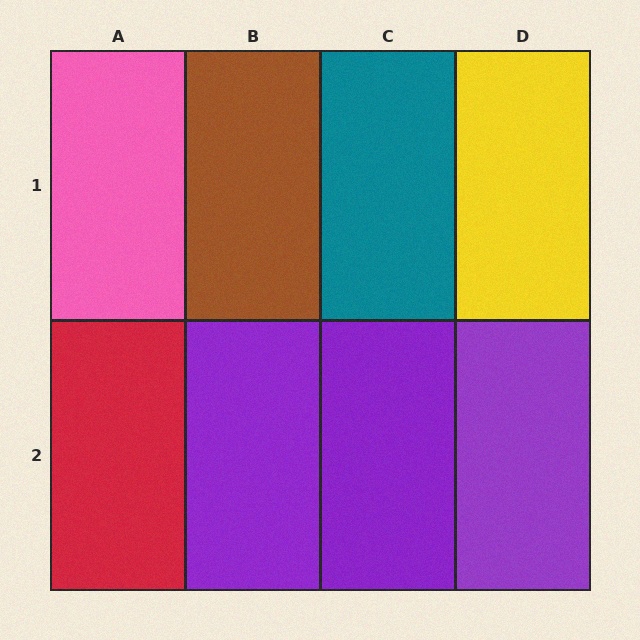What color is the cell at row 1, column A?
Pink.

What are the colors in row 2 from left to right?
Red, purple, purple, purple.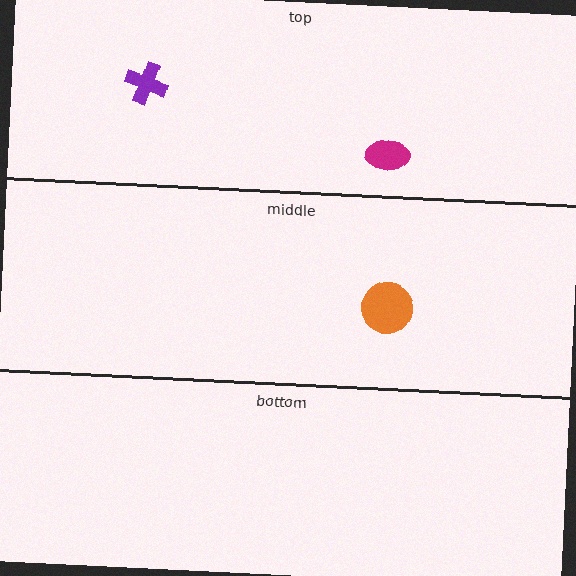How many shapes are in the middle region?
1.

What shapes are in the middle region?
The orange circle.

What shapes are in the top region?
The magenta ellipse, the purple cross.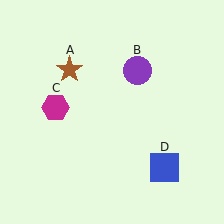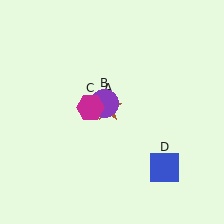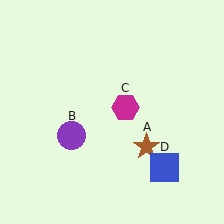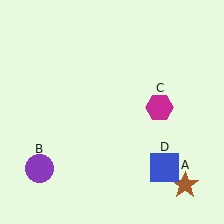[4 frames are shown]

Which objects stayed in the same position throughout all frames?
Blue square (object D) remained stationary.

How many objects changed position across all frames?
3 objects changed position: brown star (object A), purple circle (object B), magenta hexagon (object C).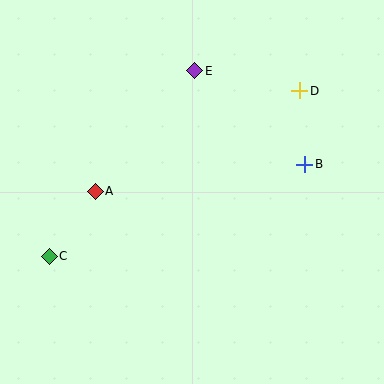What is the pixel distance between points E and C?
The distance between E and C is 236 pixels.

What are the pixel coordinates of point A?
Point A is at (95, 191).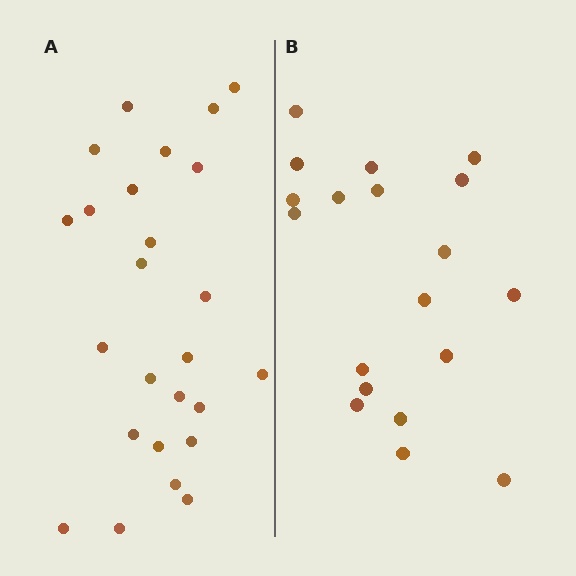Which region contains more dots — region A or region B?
Region A (the left region) has more dots.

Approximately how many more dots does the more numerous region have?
Region A has about 6 more dots than region B.